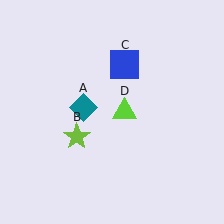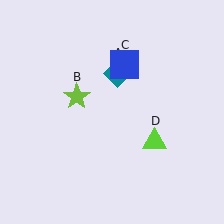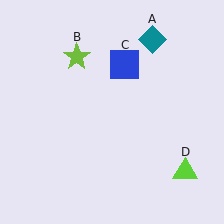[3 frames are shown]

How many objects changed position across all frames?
3 objects changed position: teal diamond (object A), lime star (object B), lime triangle (object D).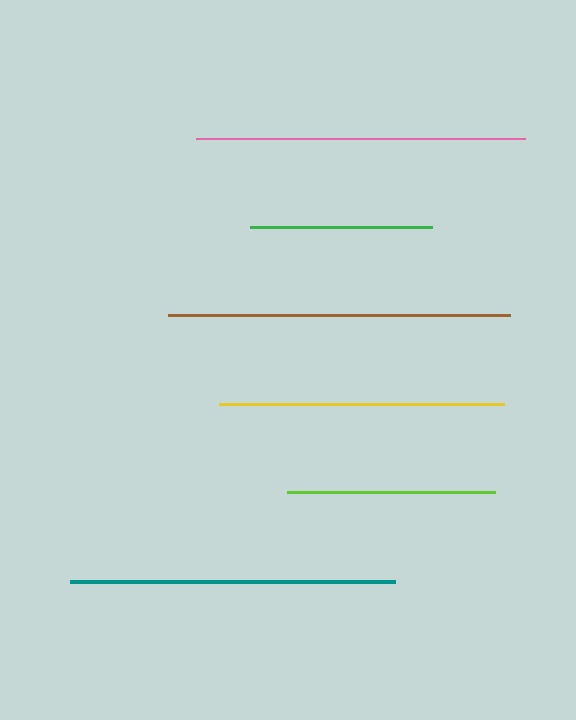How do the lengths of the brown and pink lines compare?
The brown and pink lines are approximately the same length.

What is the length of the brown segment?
The brown segment is approximately 342 pixels long.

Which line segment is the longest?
The brown line is the longest at approximately 342 pixels.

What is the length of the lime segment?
The lime segment is approximately 208 pixels long.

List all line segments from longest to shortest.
From longest to shortest: brown, pink, teal, yellow, lime, green.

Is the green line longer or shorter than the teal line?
The teal line is longer than the green line.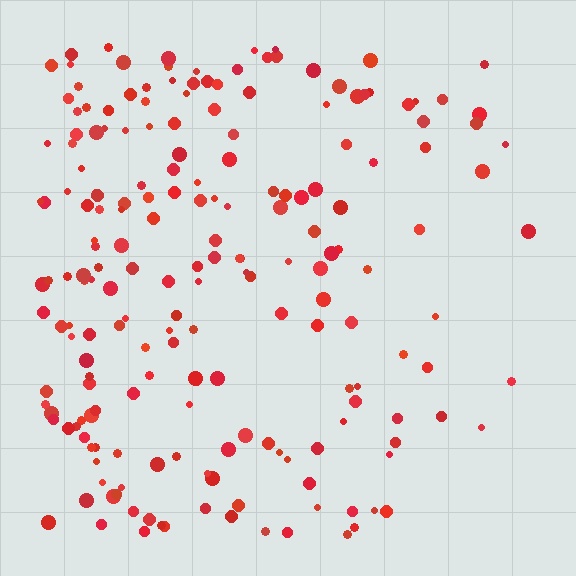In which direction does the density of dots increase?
From right to left, with the left side densest.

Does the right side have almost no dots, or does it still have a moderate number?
Still a moderate number, just noticeably fewer than the left.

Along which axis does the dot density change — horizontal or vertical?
Horizontal.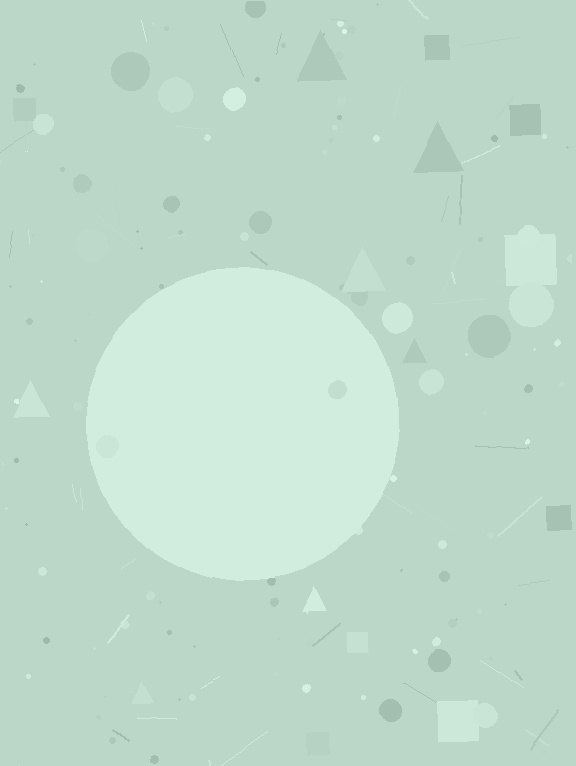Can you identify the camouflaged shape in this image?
The camouflaged shape is a circle.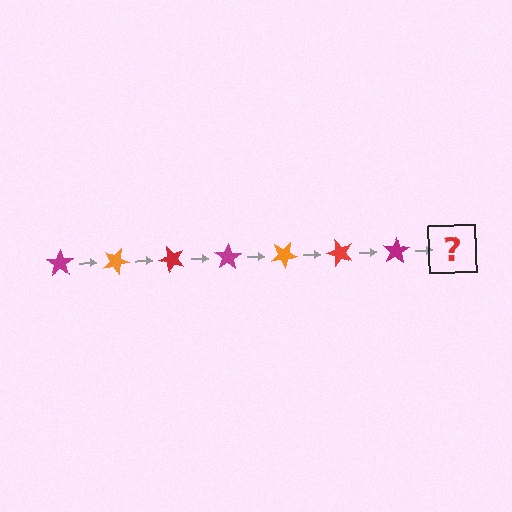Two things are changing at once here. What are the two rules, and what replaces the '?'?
The two rules are that it rotates 25 degrees each step and the color cycles through magenta, orange, and red. The '?' should be an orange star, rotated 175 degrees from the start.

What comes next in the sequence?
The next element should be an orange star, rotated 175 degrees from the start.